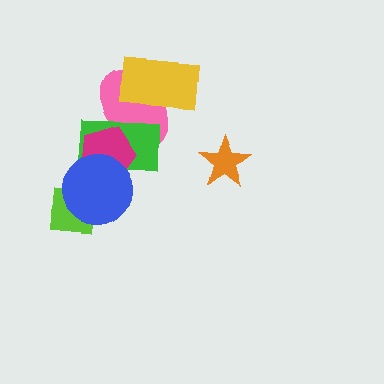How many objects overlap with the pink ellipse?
3 objects overlap with the pink ellipse.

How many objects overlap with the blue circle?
3 objects overlap with the blue circle.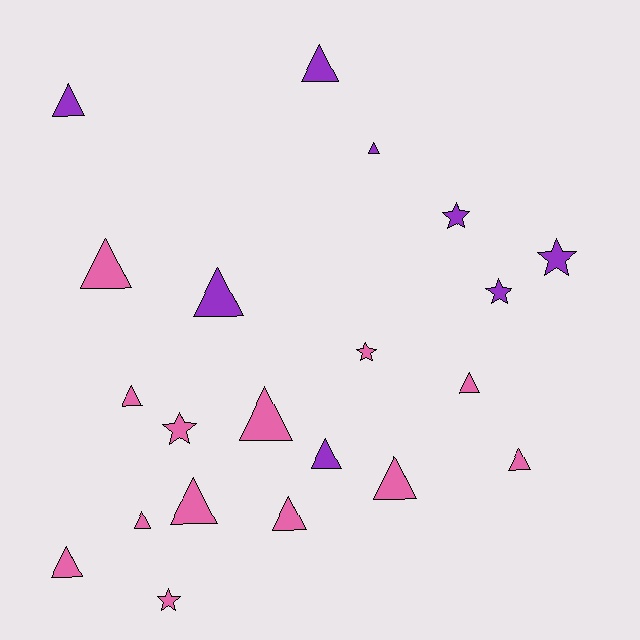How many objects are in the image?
There are 21 objects.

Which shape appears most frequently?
Triangle, with 15 objects.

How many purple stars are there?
There are 3 purple stars.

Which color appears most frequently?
Pink, with 13 objects.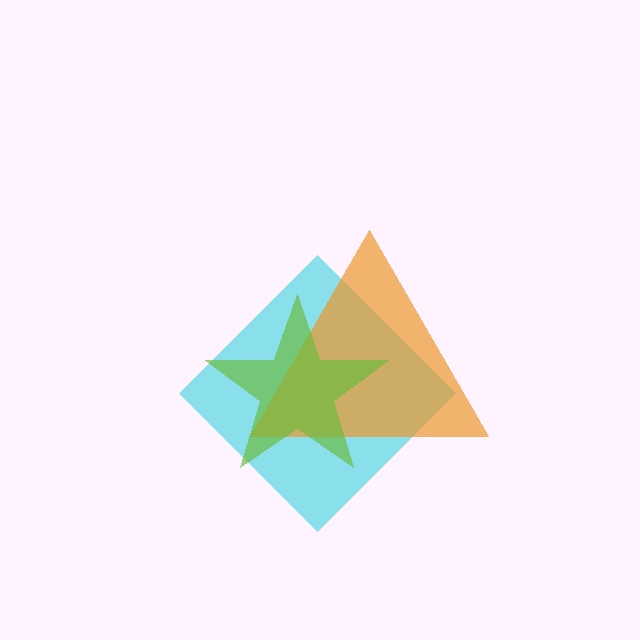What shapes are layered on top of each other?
The layered shapes are: a cyan diamond, an orange triangle, a lime star.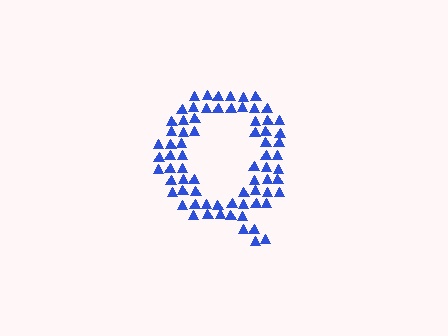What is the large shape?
The large shape is the letter Q.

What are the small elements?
The small elements are triangles.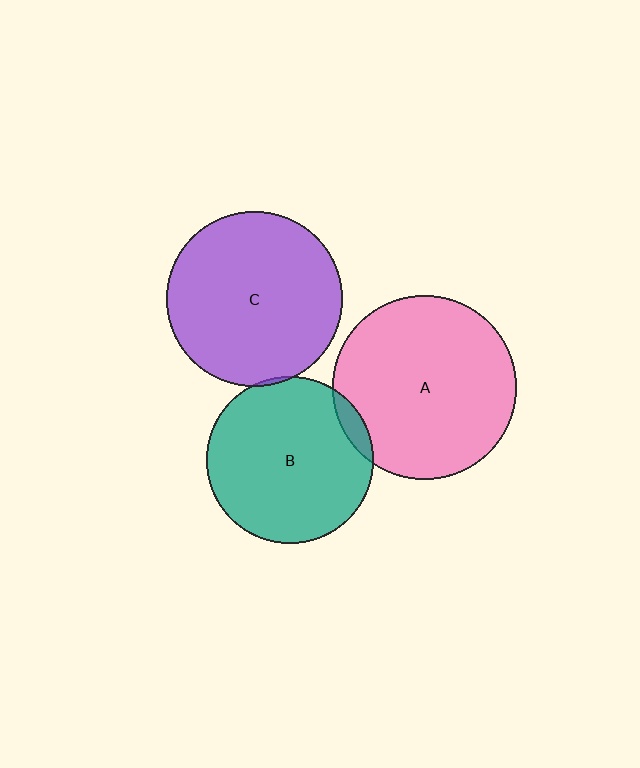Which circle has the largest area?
Circle A (pink).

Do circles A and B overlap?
Yes.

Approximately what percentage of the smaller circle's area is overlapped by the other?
Approximately 5%.